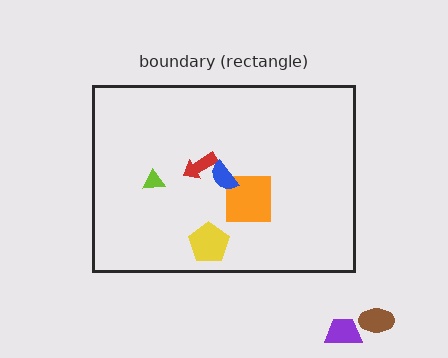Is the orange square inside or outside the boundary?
Inside.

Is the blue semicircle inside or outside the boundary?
Inside.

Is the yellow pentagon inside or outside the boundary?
Inside.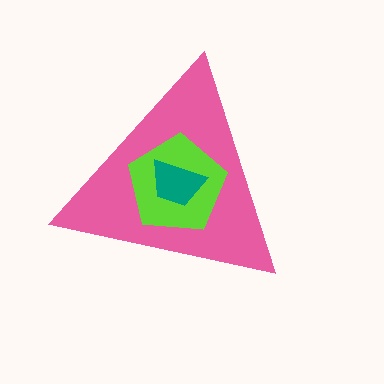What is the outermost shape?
The pink triangle.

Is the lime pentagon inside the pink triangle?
Yes.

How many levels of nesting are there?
3.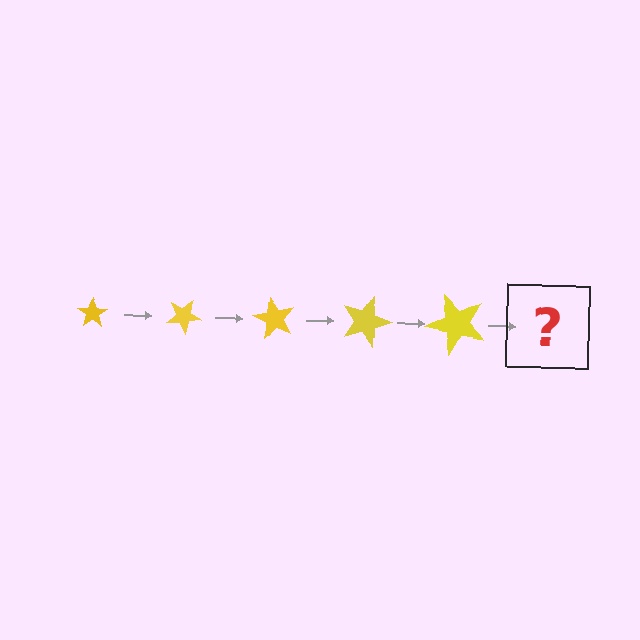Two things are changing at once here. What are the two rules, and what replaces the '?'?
The two rules are that the star grows larger each step and it rotates 30 degrees each step. The '?' should be a star, larger than the previous one and rotated 150 degrees from the start.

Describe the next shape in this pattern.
It should be a star, larger than the previous one and rotated 150 degrees from the start.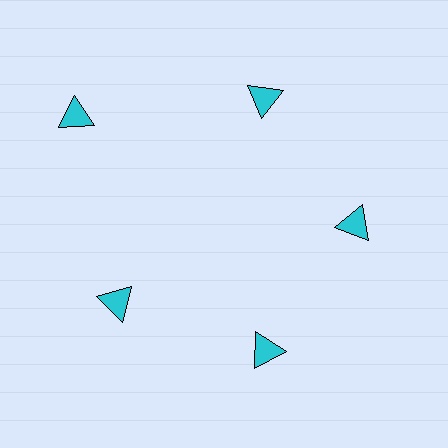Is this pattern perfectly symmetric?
No. The 5 cyan triangles are arranged in a ring, but one element near the 10 o'clock position is pushed outward from the center, breaking the 5-fold rotational symmetry.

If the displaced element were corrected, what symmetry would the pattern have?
It would have 5-fold rotational symmetry — the pattern would map onto itself every 72 degrees.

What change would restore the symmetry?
The symmetry would be restored by moving it inward, back onto the ring so that all 5 triangles sit at equal angles and equal distance from the center.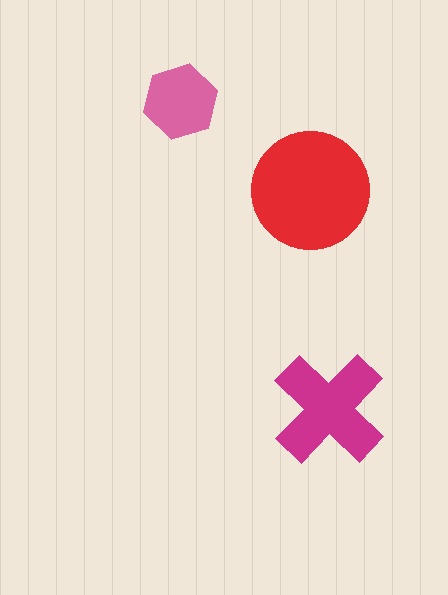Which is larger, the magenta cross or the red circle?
The red circle.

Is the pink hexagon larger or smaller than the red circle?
Smaller.